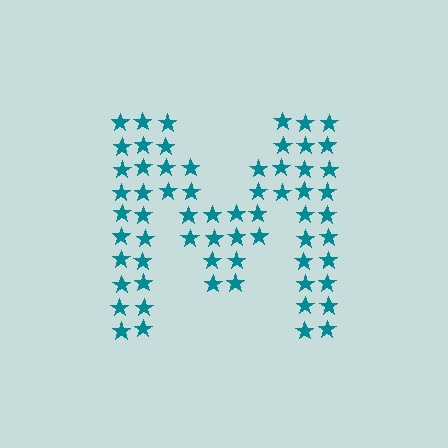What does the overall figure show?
The overall figure shows the letter M.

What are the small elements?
The small elements are stars.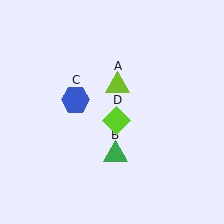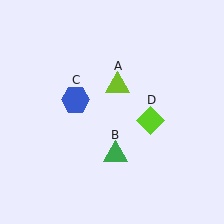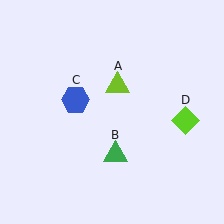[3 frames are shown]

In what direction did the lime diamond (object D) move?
The lime diamond (object D) moved right.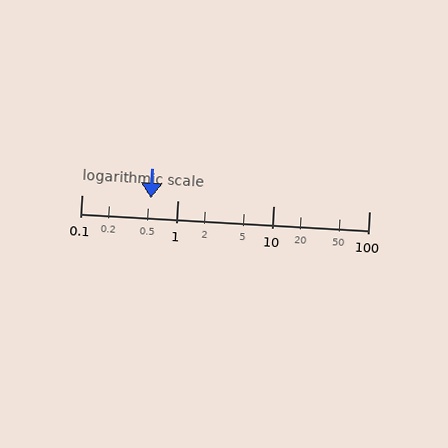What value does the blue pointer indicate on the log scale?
The pointer indicates approximately 0.53.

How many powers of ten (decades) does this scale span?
The scale spans 3 decades, from 0.1 to 100.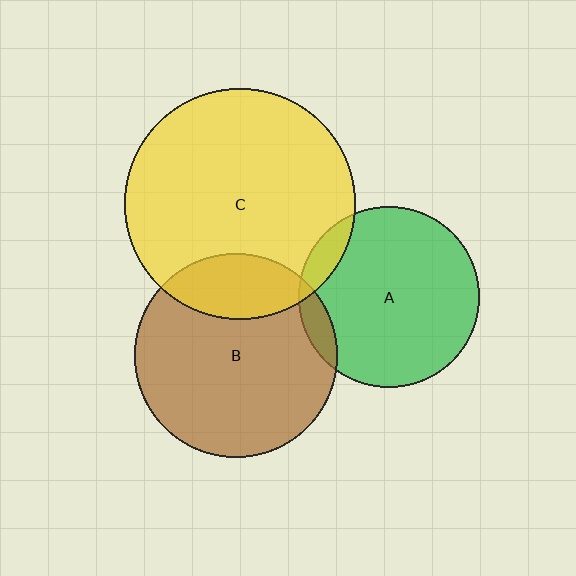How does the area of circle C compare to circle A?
Approximately 1.6 times.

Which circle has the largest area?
Circle C (yellow).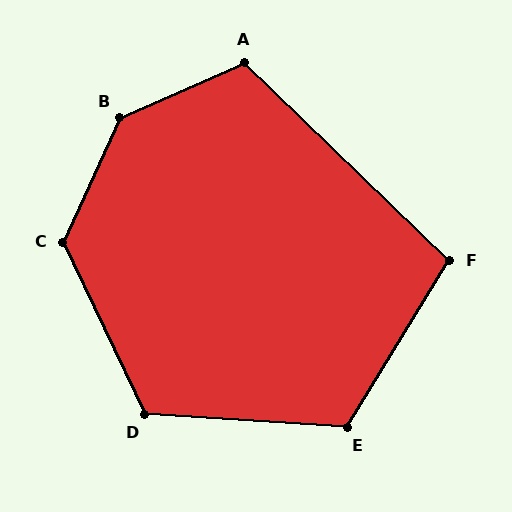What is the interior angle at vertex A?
Approximately 112 degrees (obtuse).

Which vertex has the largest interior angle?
B, at approximately 139 degrees.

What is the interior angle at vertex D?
Approximately 119 degrees (obtuse).